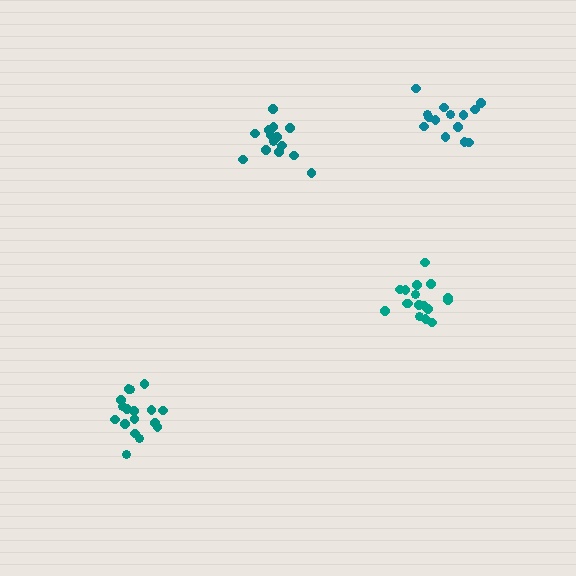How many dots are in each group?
Group 1: 17 dots, Group 2: 14 dots, Group 3: 14 dots, Group 4: 17 dots (62 total).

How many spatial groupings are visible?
There are 4 spatial groupings.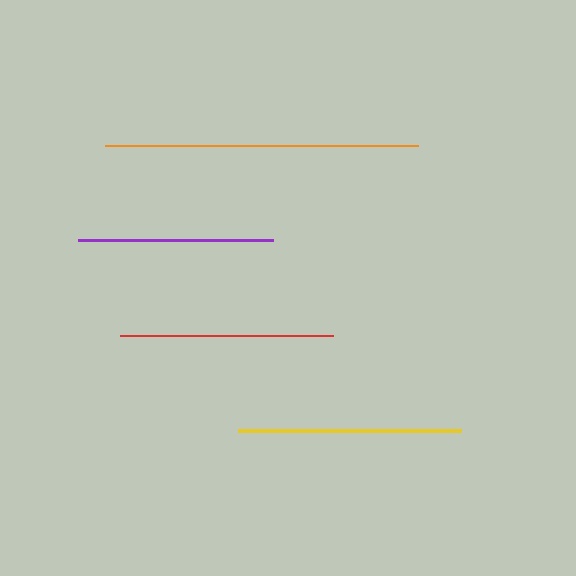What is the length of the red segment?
The red segment is approximately 212 pixels long.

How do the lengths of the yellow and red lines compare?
The yellow and red lines are approximately the same length.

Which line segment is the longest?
The orange line is the longest at approximately 313 pixels.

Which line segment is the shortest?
The purple line is the shortest at approximately 195 pixels.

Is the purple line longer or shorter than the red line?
The red line is longer than the purple line.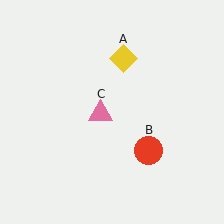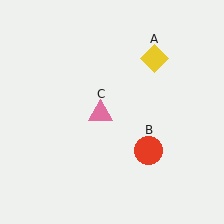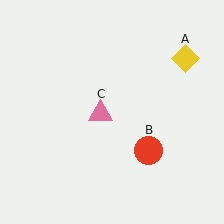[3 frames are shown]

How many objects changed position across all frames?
1 object changed position: yellow diamond (object A).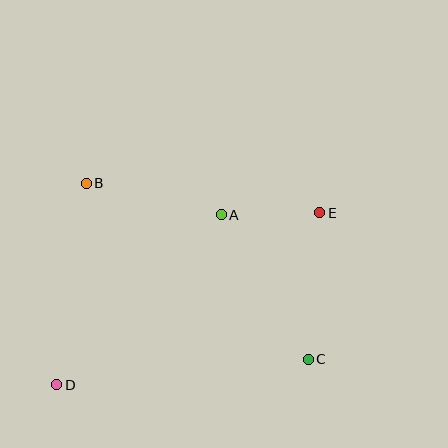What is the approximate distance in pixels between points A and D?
The distance between A and D is approximately 236 pixels.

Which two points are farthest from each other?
Points D and E are farthest from each other.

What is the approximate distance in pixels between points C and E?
The distance between C and E is approximately 147 pixels.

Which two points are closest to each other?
Points A and E are closest to each other.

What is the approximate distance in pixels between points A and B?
The distance between A and B is approximately 139 pixels.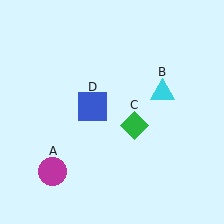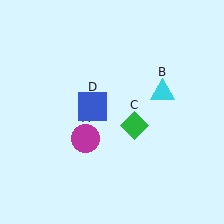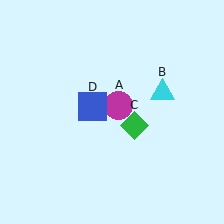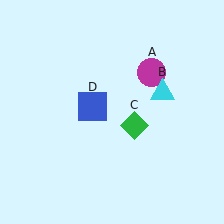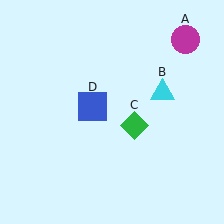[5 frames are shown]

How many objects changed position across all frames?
1 object changed position: magenta circle (object A).